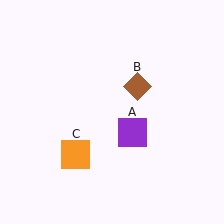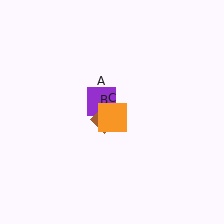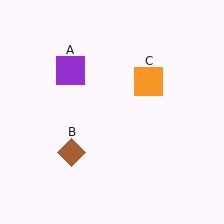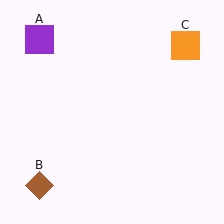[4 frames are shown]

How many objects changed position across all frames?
3 objects changed position: purple square (object A), brown diamond (object B), orange square (object C).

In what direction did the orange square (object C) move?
The orange square (object C) moved up and to the right.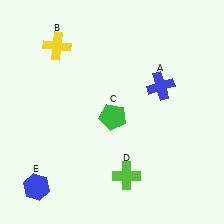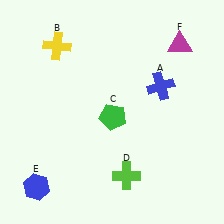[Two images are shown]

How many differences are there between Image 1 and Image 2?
There is 1 difference between the two images.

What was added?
A magenta triangle (F) was added in Image 2.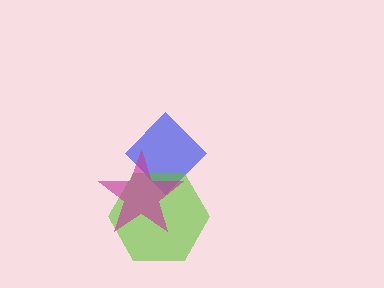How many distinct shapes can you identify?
There are 3 distinct shapes: a blue diamond, a lime hexagon, a magenta star.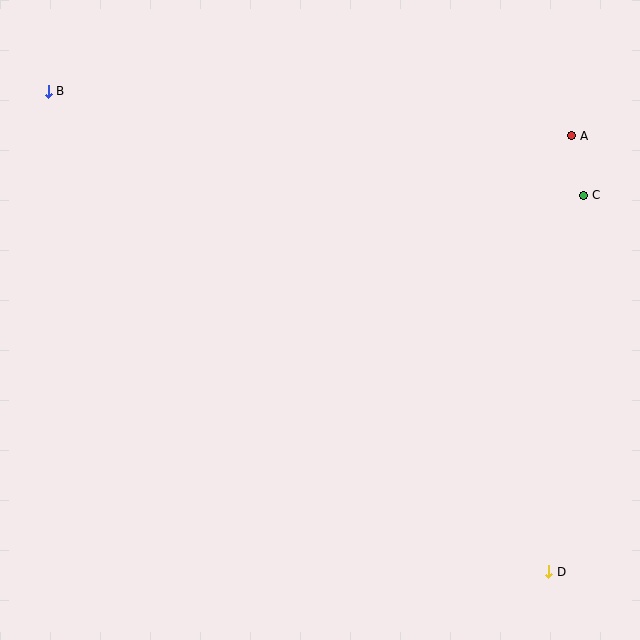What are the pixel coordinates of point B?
Point B is at (48, 91).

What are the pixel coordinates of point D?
Point D is at (549, 572).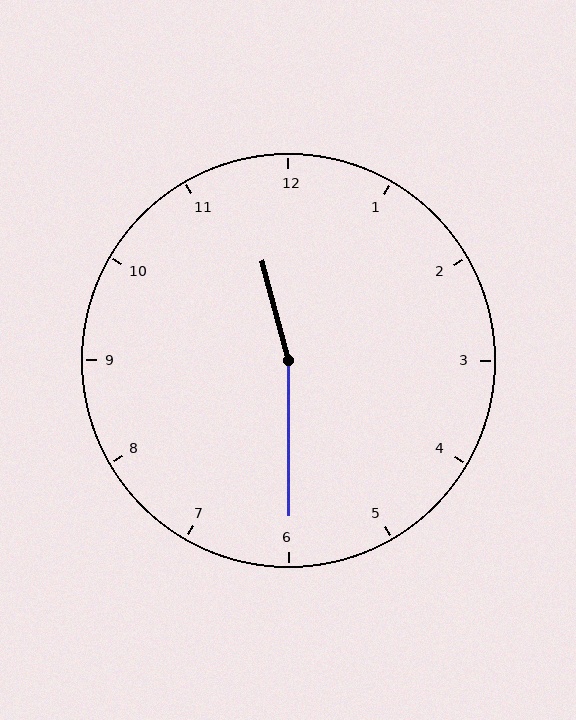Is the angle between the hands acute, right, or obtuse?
It is obtuse.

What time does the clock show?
11:30.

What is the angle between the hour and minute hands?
Approximately 165 degrees.